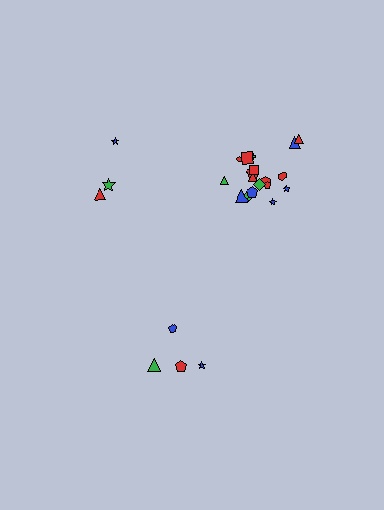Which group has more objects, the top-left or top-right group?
The top-right group.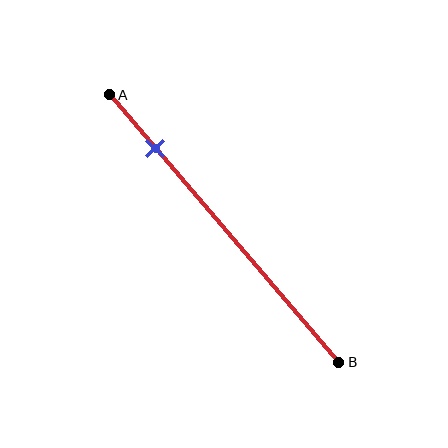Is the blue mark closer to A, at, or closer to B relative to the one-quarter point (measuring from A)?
The blue mark is closer to point A than the one-quarter point of segment AB.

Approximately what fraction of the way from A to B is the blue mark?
The blue mark is approximately 20% of the way from A to B.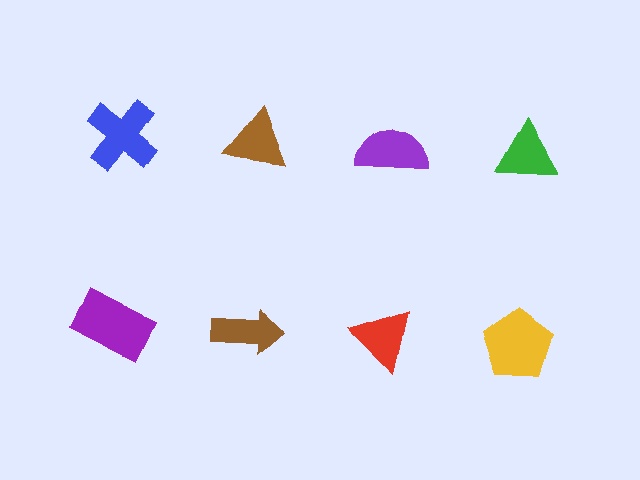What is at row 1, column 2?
A brown triangle.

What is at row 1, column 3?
A purple semicircle.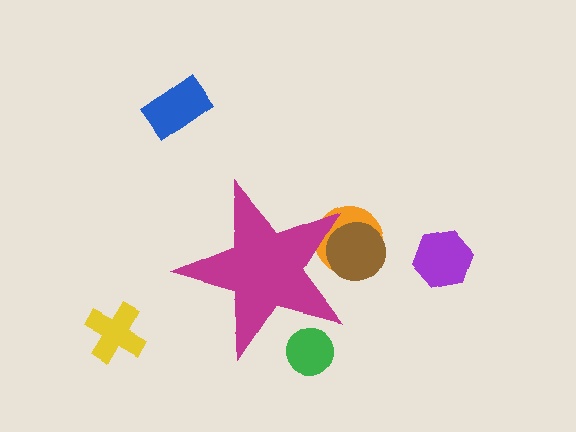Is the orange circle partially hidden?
Yes, the orange circle is partially hidden behind the magenta star.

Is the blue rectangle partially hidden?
No, the blue rectangle is fully visible.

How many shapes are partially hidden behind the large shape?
3 shapes are partially hidden.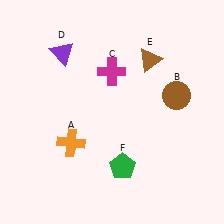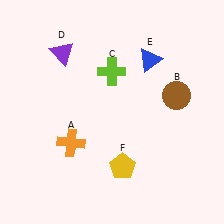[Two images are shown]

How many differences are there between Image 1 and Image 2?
There are 3 differences between the two images.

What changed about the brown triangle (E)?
In Image 1, E is brown. In Image 2, it changed to blue.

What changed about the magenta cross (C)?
In Image 1, C is magenta. In Image 2, it changed to lime.